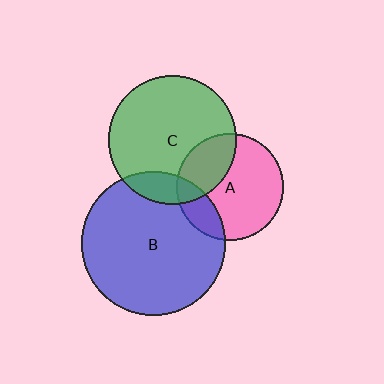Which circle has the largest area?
Circle B (blue).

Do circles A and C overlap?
Yes.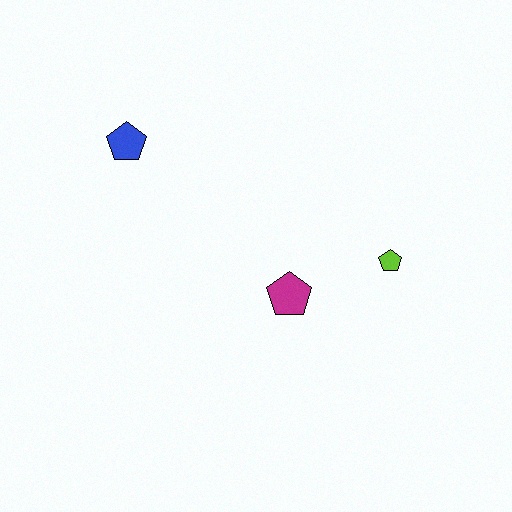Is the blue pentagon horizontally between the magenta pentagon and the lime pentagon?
No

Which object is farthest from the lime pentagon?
The blue pentagon is farthest from the lime pentagon.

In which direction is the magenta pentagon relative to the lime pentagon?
The magenta pentagon is to the left of the lime pentagon.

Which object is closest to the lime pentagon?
The magenta pentagon is closest to the lime pentagon.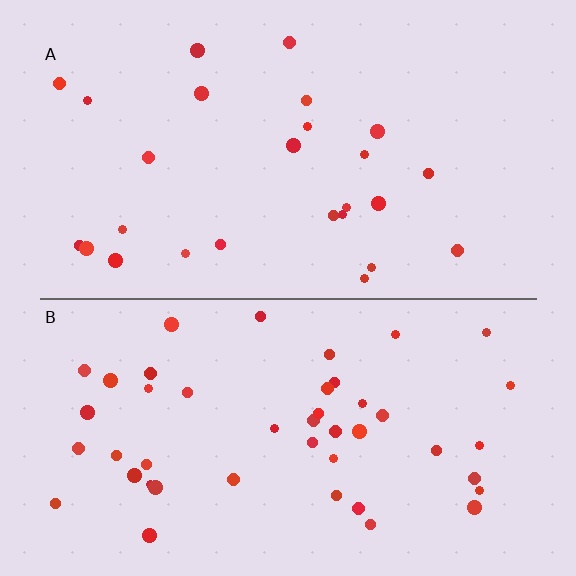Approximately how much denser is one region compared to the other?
Approximately 1.8× — region B over region A.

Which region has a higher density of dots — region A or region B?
B (the bottom).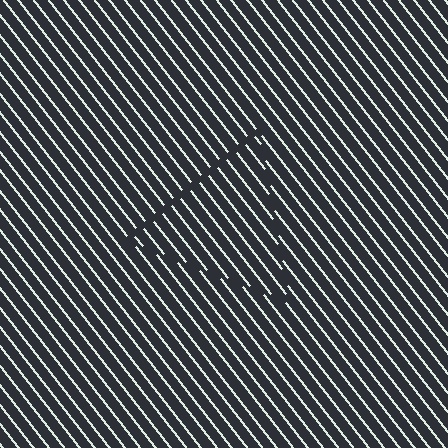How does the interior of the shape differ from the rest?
The interior of the shape contains the same grating, shifted by half a period — the contour is defined by the phase discontinuity where line-ends from the inner and outer gratings abut.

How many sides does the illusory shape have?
3 sides — the line-ends trace a triangle.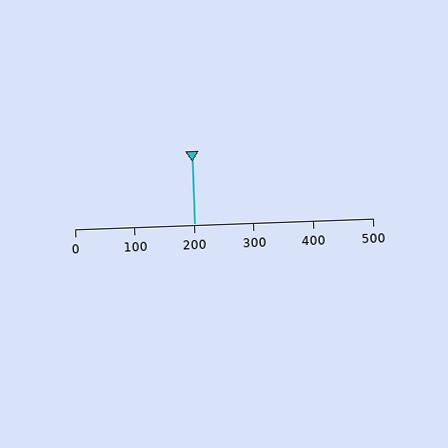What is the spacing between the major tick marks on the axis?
The major ticks are spaced 100 apart.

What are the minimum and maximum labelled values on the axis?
The axis runs from 0 to 500.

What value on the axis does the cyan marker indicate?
The marker indicates approximately 200.